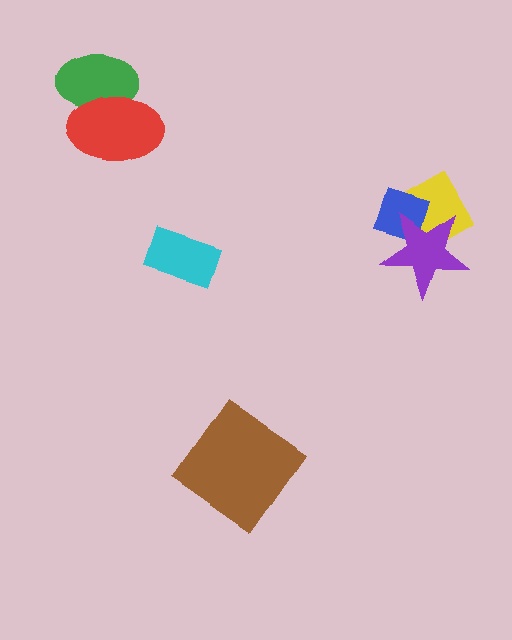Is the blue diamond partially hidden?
Yes, it is partially covered by another shape.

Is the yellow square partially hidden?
Yes, it is partially covered by another shape.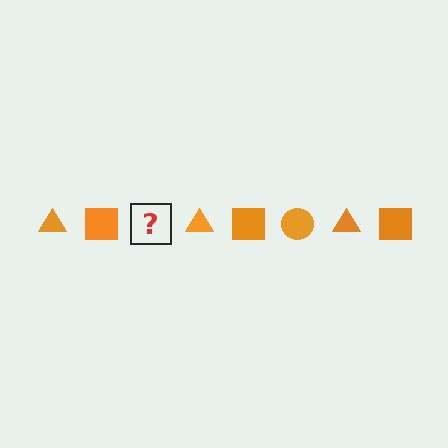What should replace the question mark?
The question mark should be replaced with an orange circle.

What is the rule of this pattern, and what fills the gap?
The rule is that the pattern cycles through triangle, square, circle shapes in orange. The gap should be filled with an orange circle.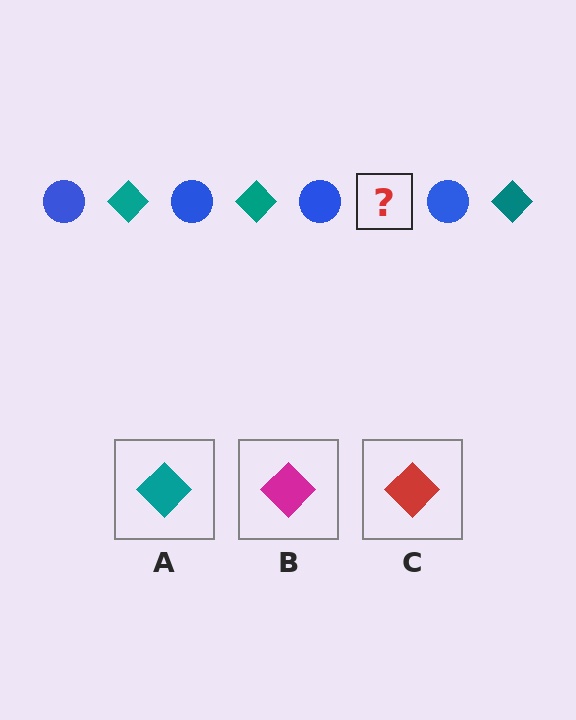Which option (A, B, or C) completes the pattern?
A.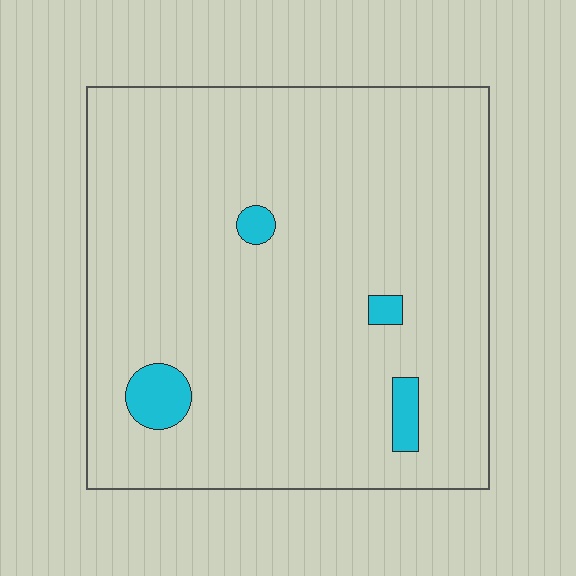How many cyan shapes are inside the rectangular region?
4.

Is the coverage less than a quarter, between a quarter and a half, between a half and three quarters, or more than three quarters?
Less than a quarter.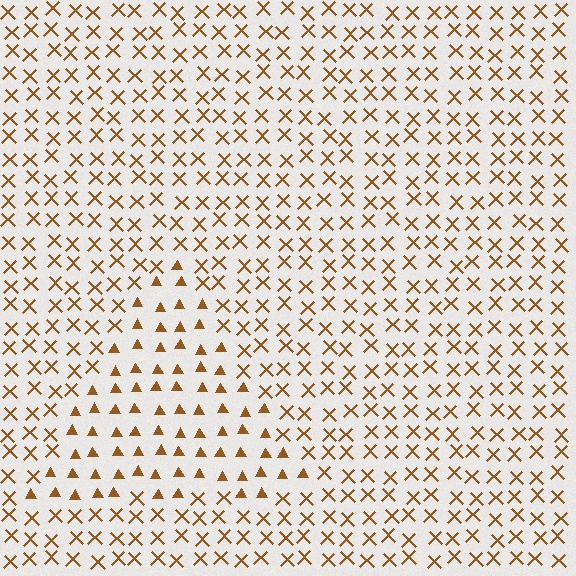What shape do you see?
I see a triangle.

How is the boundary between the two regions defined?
The boundary is defined by a change in element shape: triangles inside vs. X marks outside. All elements share the same color and spacing.